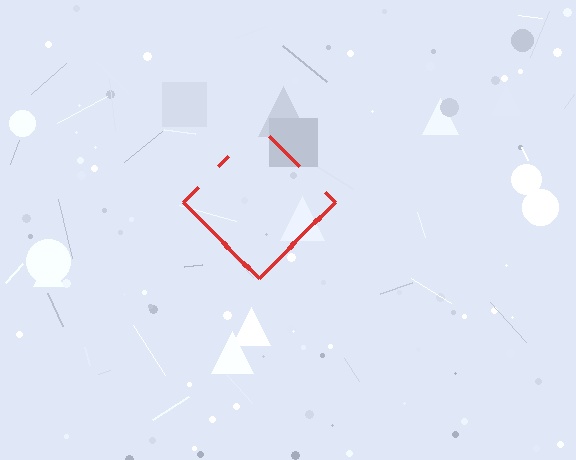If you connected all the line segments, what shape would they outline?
They would outline a diamond.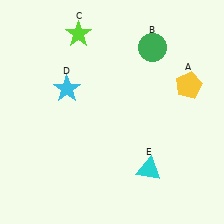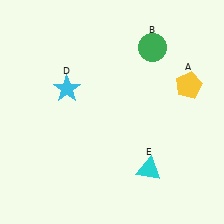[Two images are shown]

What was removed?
The lime star (C) was removed in Image 2.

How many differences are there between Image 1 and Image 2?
There is 1 difference between the two images.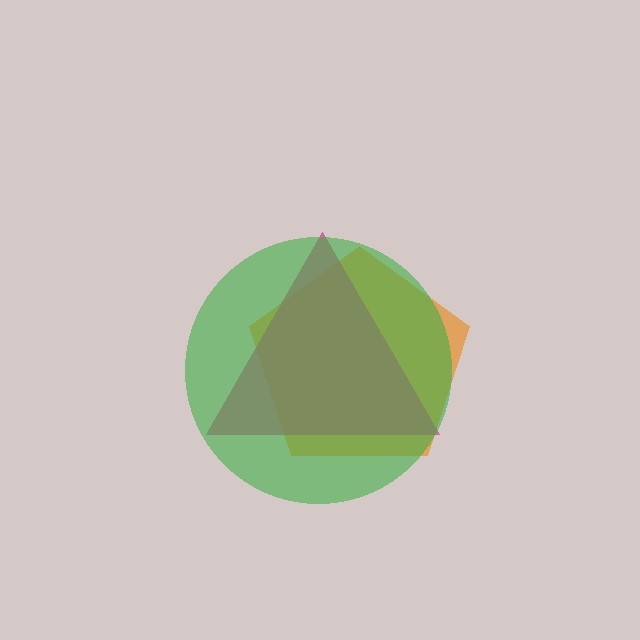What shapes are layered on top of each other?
The layered shapes are: an orange pentagon, a magenta triangle, a green circle.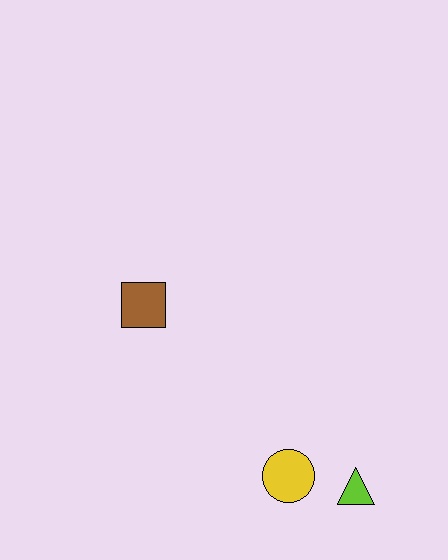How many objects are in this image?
There are 3 objects.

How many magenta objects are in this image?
There are no magenta objects.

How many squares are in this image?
There is 1 square.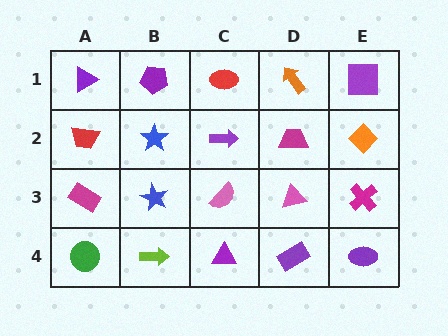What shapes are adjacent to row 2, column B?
A purple pentagon (row 1, column B), a blue star (row 3, column B), a red trapezoid (row 2, column A), a purple arrow (row 2, column C).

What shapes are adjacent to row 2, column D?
An orange arrow (row 1, column D), a pink triangle (row 3, column D), a purple arrow (row 2, column C), an orange diamond (row 2, column E).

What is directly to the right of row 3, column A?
A blue star.